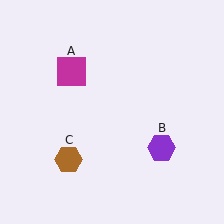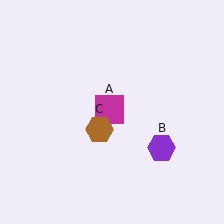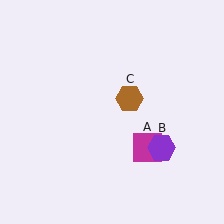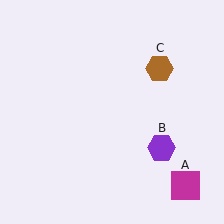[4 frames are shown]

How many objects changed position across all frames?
2 objects changed position: magenta square (object A), brown hexagon (object C).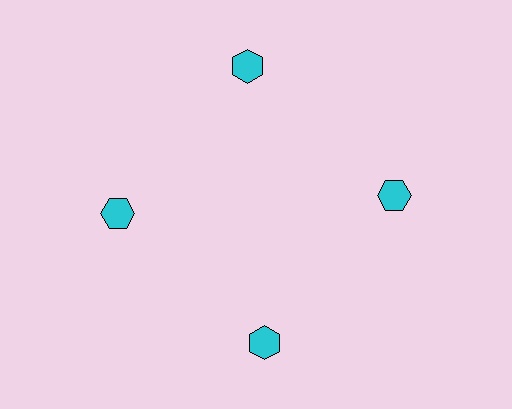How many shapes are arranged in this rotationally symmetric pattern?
There are 4 shapes, arranged in 4 groups of 1.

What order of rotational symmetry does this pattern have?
This pattern has 4-fold rotational symmetry.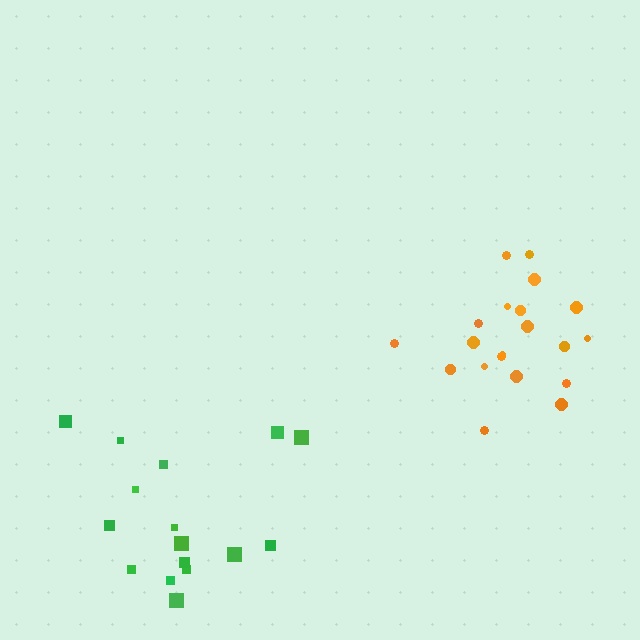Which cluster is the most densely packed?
Orange.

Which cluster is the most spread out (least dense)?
Green.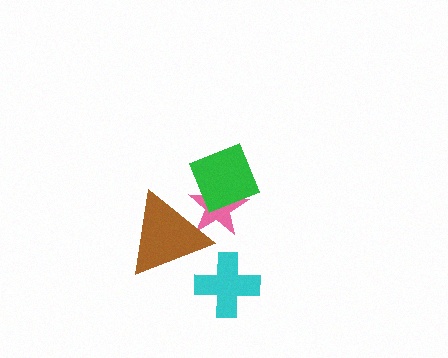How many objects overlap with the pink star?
2 objects overlap with the pink star.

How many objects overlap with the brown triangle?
1 object overlaps with the brown triangle.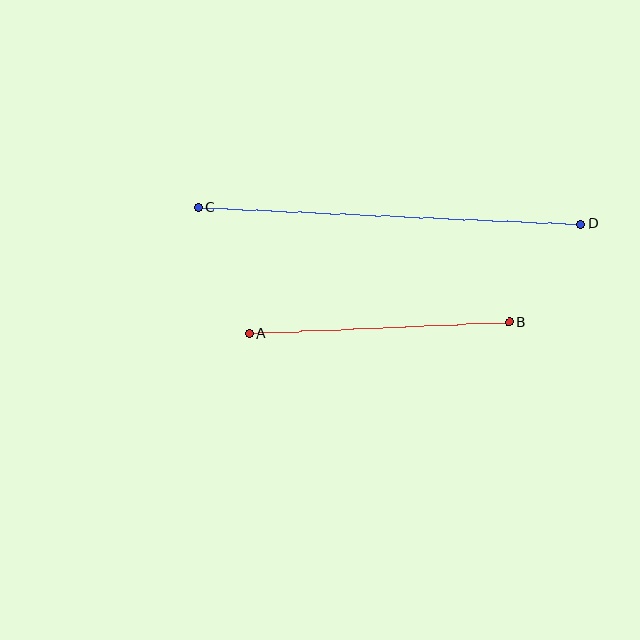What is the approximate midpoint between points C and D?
The midpoint is at approximately (390, 215) pixels.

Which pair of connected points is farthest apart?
Points C and D are farthest apart.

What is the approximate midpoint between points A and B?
The midpoint is at approximately (379, 328) pixels.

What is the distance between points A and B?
The distance is approximately 260 pixels.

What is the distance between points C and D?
The distance is approximately 382 pixels.